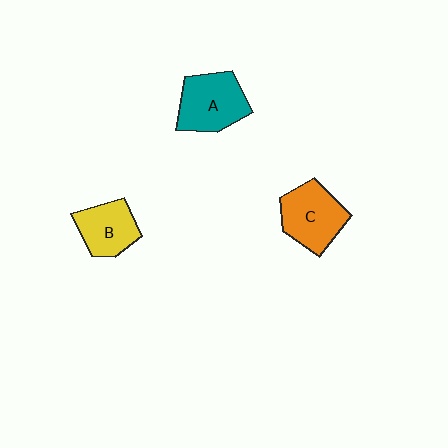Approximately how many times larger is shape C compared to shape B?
Approximately 1.3 times.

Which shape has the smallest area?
Shape B (yellow).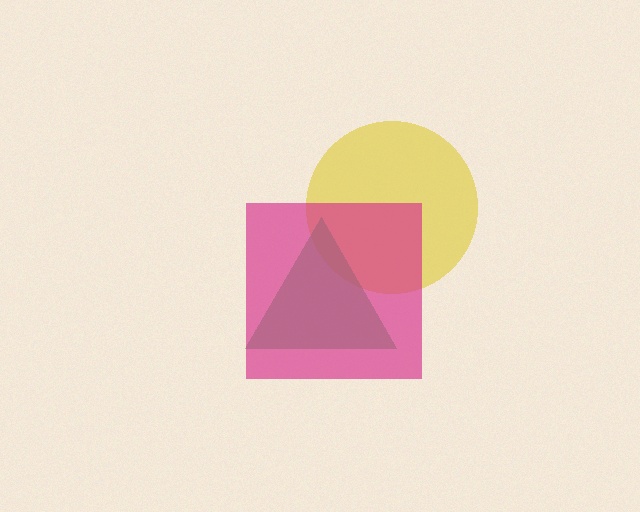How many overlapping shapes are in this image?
There are 3 overlapping shapes in the image.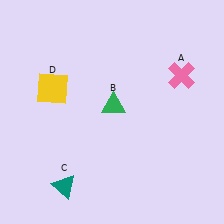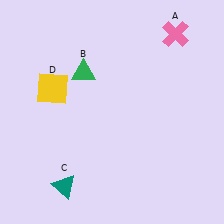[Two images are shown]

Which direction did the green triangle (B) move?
The green triangle (B) moved up.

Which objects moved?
The objects that moved are: the pink cross (A), the green triangle (B).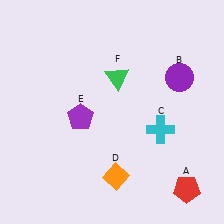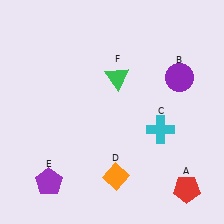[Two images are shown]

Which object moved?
The purple pentagon (E) moved down.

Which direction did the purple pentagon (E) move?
The purple pentagon (E) moved down.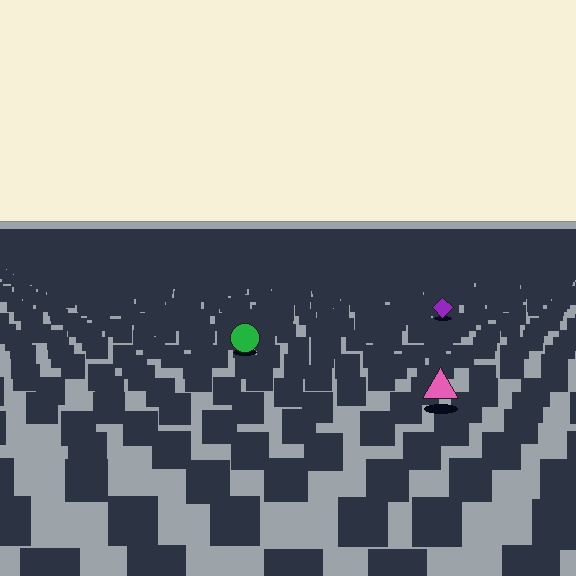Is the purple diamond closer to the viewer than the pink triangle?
No. The pink triangle is closer — you can tell from the texture gradient: the ground texture is coarser near it.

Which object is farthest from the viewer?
The purple diamond is farthest from the viewer. It appears smaller and the ground texture around it is denser.